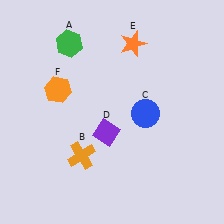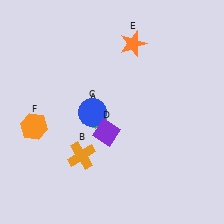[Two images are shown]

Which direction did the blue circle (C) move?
The blue circle (C) moved left.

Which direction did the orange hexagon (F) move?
The orange hexagon (F) moved down.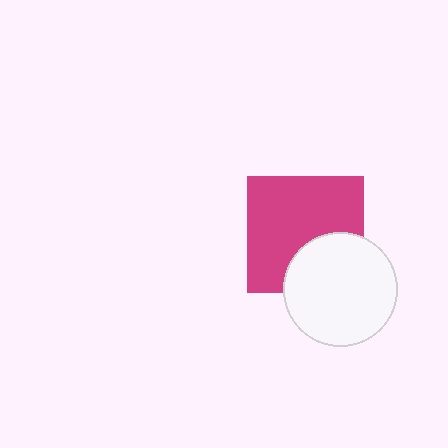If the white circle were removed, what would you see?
You would see the complete magenta square.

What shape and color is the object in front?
The object in front is a white circle.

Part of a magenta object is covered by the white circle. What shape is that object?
It is a square.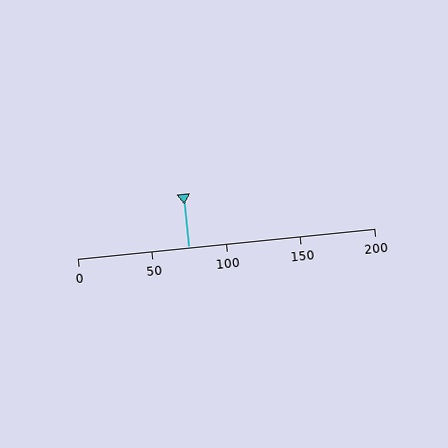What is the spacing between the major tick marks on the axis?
The major ticks are spaced 50 apart.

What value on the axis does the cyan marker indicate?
The marker indicates approximately 75.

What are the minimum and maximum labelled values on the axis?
The axis runs from 0 to 200.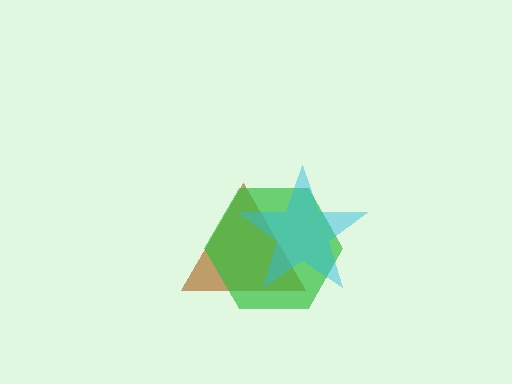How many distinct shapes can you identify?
There are 3 distinct shapes: a brown triangle, a green hexagon, a cyan star.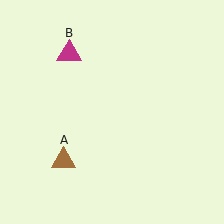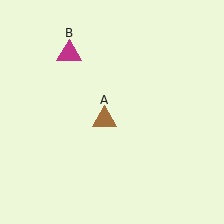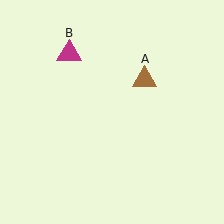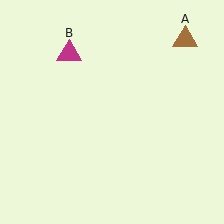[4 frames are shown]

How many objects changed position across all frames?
1 object changed position: brown triangle (object A).